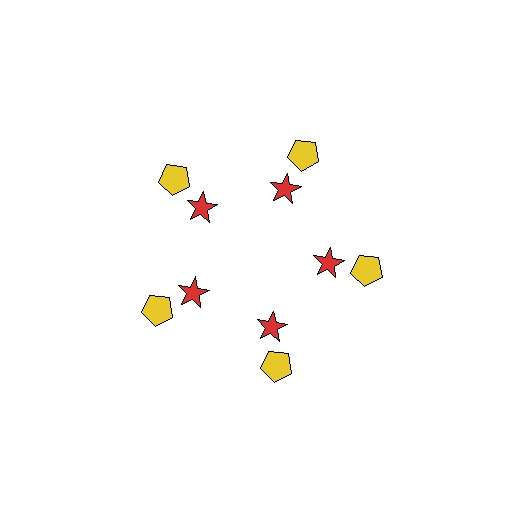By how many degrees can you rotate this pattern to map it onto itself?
The pattern maps onto itself every 72 degrees of rotation.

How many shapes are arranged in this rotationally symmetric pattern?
There are 10 shapes, arranged in 5 groups of 2.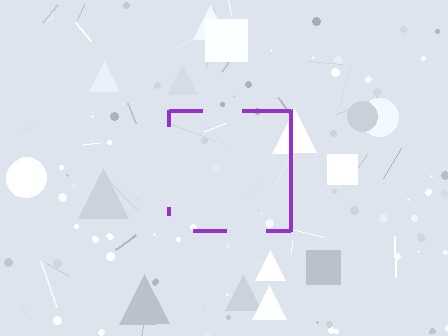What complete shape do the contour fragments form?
The contour fragments form a square.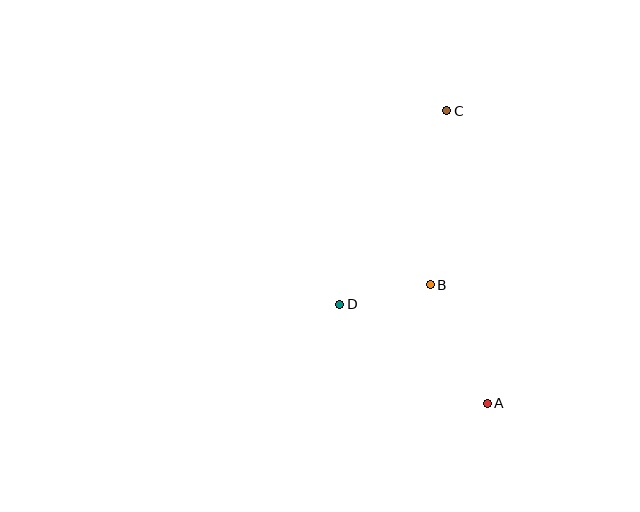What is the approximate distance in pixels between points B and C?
The distance between B and C is approximately 175 pixels.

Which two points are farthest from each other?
Points A and C are farthest from each other.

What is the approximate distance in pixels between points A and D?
The distance between A and D is approximately 177 pixels.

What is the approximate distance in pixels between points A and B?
The distance between A and B is approximately 131 pixels.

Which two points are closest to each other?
Points B and D are closest to each other.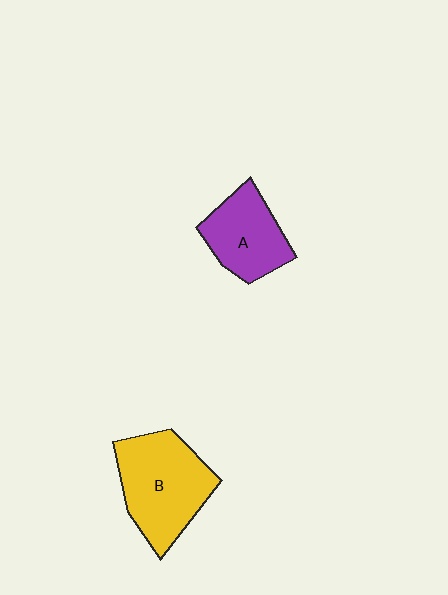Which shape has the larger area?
Shape B (yellow).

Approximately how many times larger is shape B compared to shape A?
Approximately 1.4 times.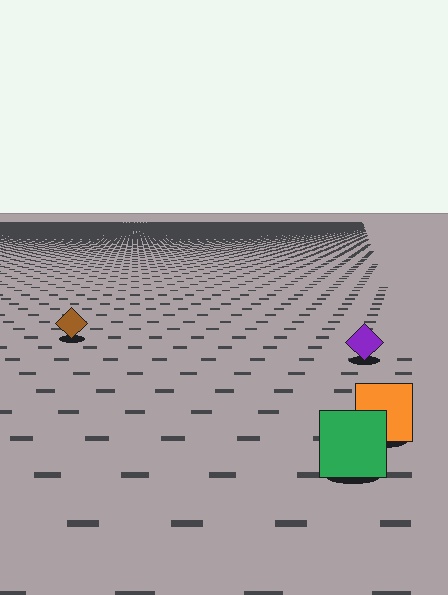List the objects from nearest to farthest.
From nearest to farthest: the green square, the orange square, the purple diamond, the brown diamond.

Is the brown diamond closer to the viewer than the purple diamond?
No. The purple diamond is closer — you can tell from the texture gradient: the ground texture is coarser near it.